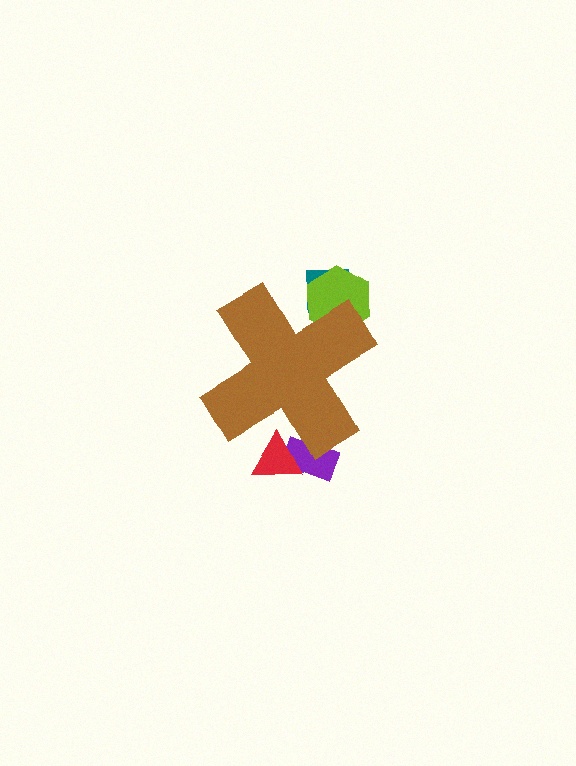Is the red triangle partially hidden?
Yes, the red triangle is partially hidden behind the brown cross.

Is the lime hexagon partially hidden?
Yes, the lime hexagon is partially hidden behind the brown cross.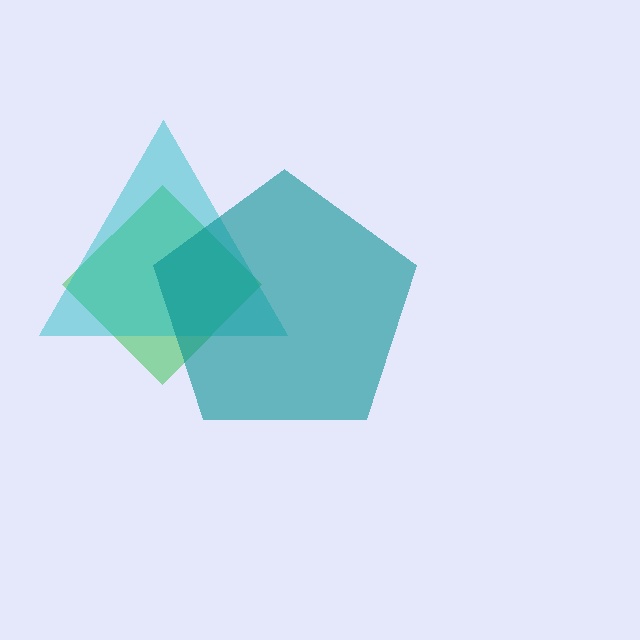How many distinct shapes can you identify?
There are 3 distinct shapes: a green diamond, a cyan triangle, a teal pentagon.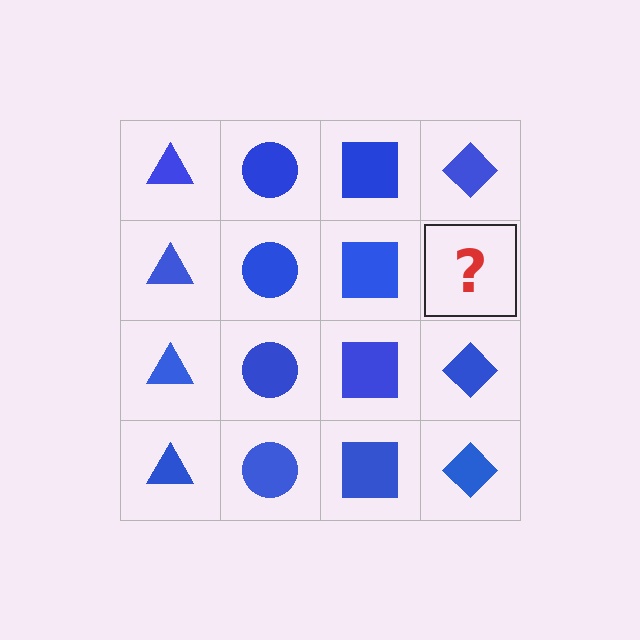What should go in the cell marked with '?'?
The missing cell should contain a blue diamond.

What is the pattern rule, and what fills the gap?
The rule is that each column has a consistent shape. The gap should be filled with a blue diamond.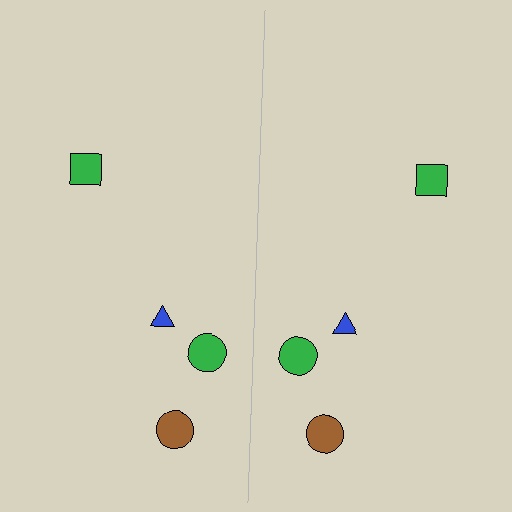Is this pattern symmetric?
Yes, this pattern has bilateral (reflection) symmetry.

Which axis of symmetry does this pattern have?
The pattern has a vertical axis of symmetry running through the center of the image.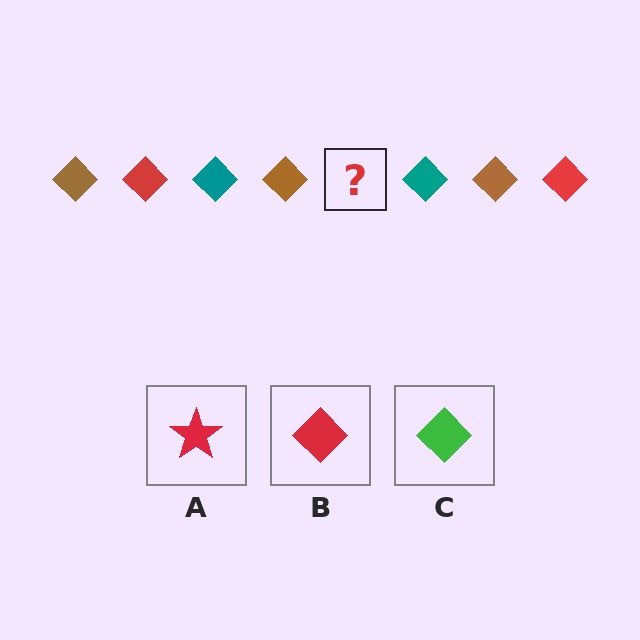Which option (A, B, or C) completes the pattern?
B.